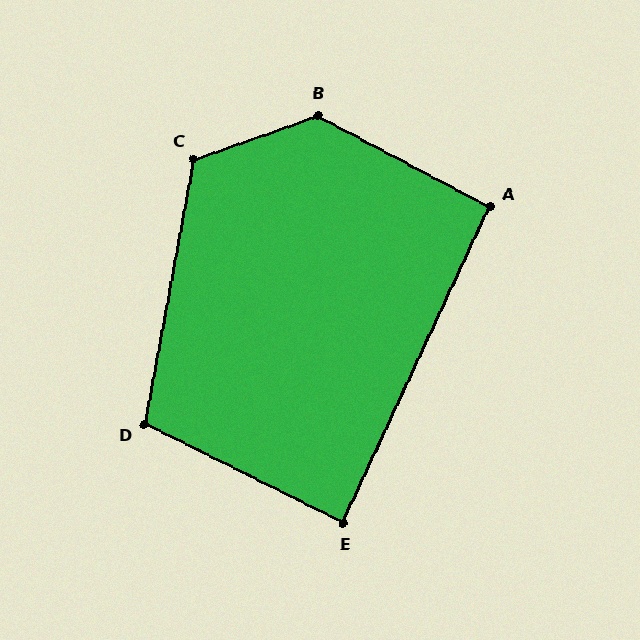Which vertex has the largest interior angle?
B, at approximately 133 degrees.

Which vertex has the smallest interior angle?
E, at approximately 89 degrees.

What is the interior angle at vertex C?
Approximately 120 degrees (obtuse).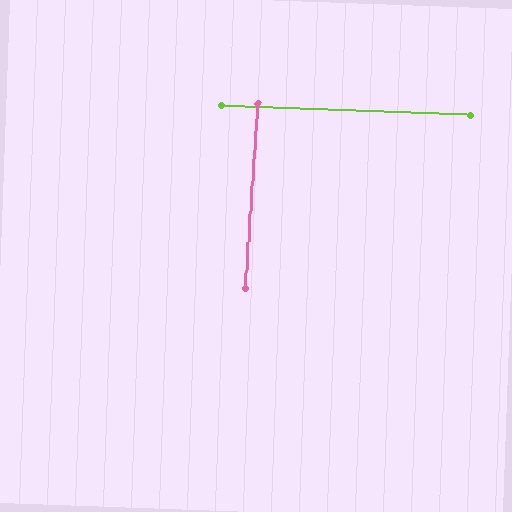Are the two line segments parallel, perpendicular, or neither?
Perpendicular — they meet at approximately 88°.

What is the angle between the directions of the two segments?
Approximately 88 degrees.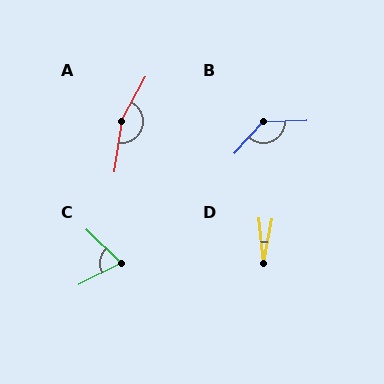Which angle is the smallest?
D, at approximately 17 degrees.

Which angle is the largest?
A, at approximately 160 degrees.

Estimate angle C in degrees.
Approximately 71 degrees.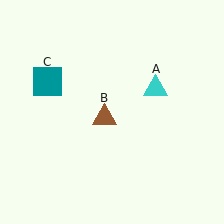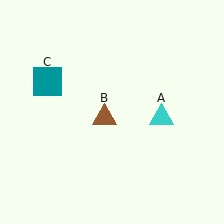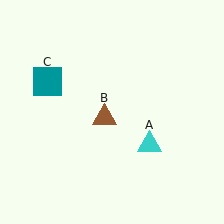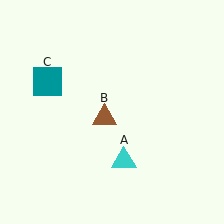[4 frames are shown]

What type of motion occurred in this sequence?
The cyan triangle (object A) rotated clockwise around the center of the scene.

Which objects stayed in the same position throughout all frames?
Brown triangle (object B) and teal square (object C) remained stationary.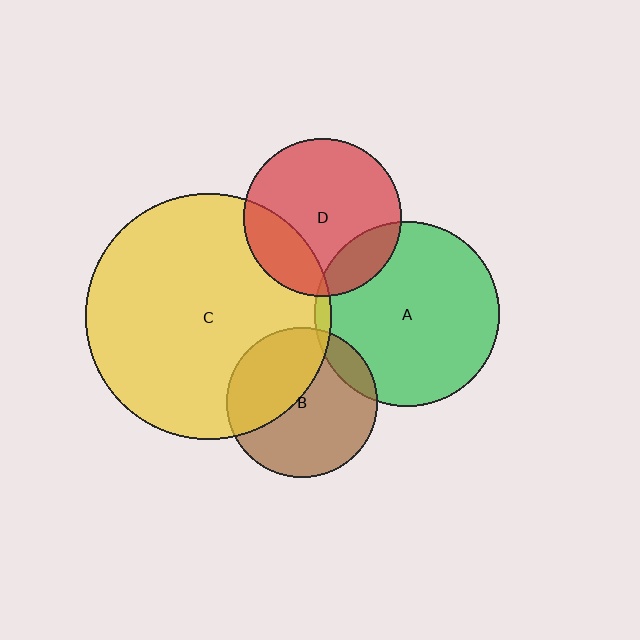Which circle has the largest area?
Circle C (yellow).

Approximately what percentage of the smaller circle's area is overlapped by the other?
Approximately 10%.